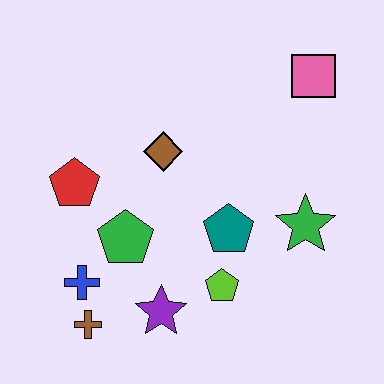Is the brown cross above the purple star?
No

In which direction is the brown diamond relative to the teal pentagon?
The brown diamond is above the teal pentagon.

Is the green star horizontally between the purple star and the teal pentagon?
No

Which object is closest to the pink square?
The green star is closest to the pink square.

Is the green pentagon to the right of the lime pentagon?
No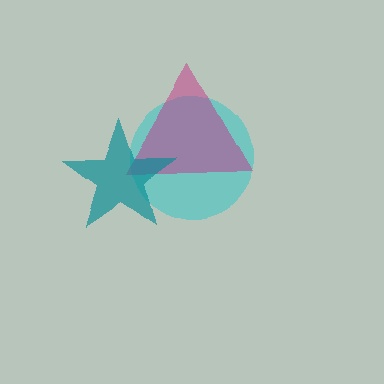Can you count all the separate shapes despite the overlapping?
Yes, there are 3 separate shapes.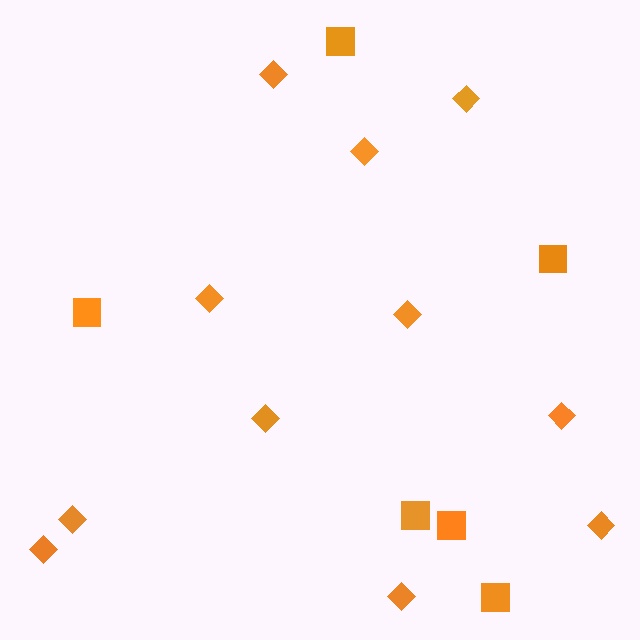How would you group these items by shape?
There are 2 groups: one group of squares (6) and one group of diamonds (11).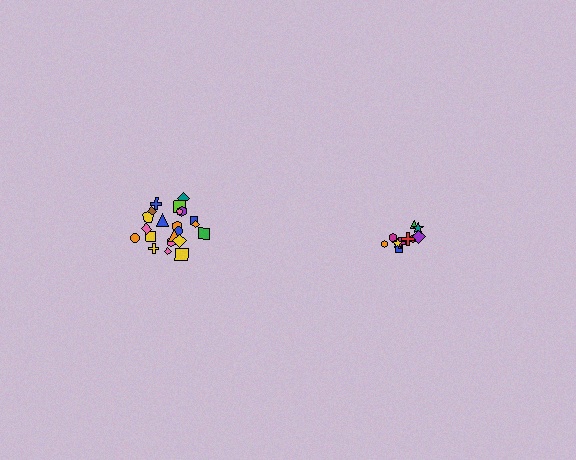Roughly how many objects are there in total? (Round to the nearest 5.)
Roughly 30 objects in total.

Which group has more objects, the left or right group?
The left group.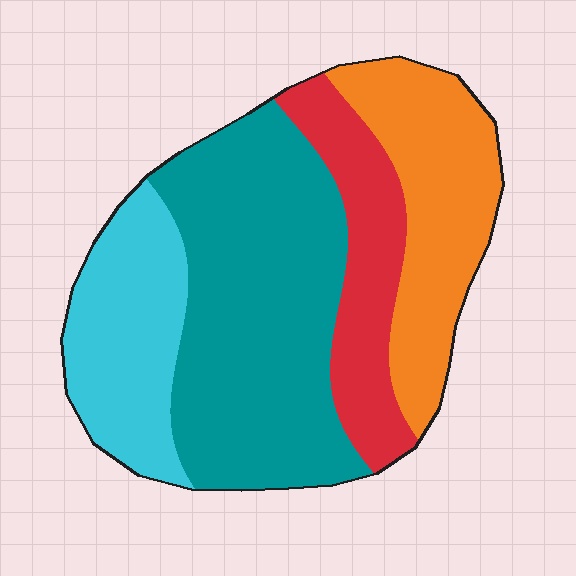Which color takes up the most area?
Teal, at roughly 40%.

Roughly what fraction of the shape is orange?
Orange takes up about one fifth (1/5) of the shape.